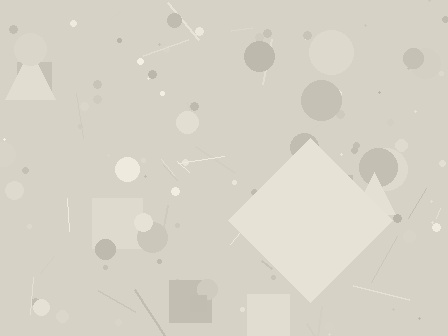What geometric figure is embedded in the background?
A diamond is embedded in the background.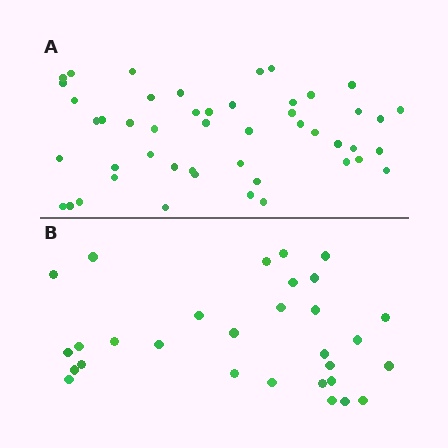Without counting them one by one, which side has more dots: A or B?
Region A (the top region) has more dots.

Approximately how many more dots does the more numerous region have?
Region A has approximately 20 more dots than region B.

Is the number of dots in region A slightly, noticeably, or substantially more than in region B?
Region A has substantially more. The ratio is roughly 1.6 to 1.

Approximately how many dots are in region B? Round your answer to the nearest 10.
About 30 dots.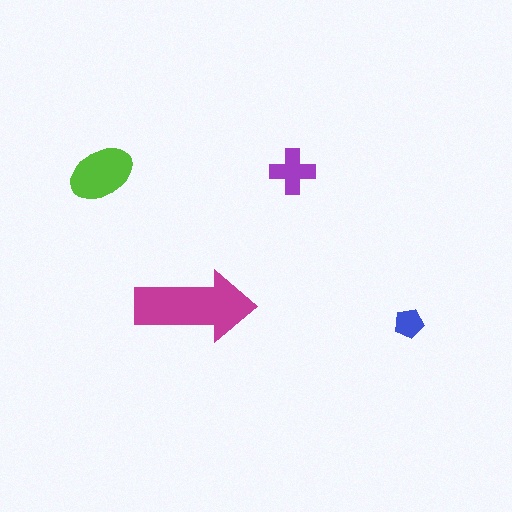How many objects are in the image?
There are 4 objects in the image.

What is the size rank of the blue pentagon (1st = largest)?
4th.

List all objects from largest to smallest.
The magenta arrow, the lime ellipse, the purple cross, the blue pentagon.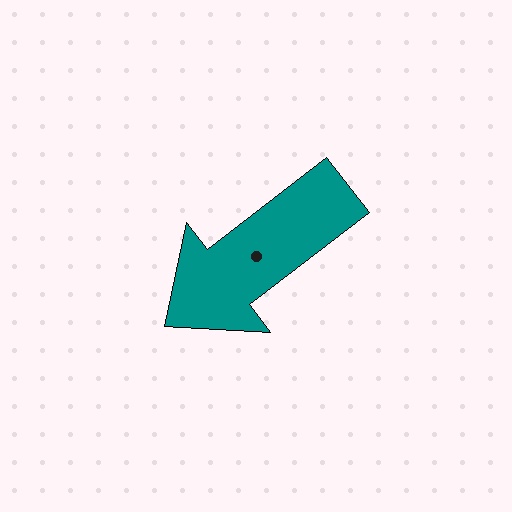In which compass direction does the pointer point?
Southwest.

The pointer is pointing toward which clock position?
Roughly 8 o'clock.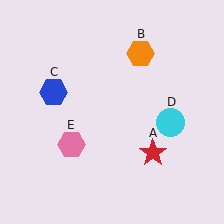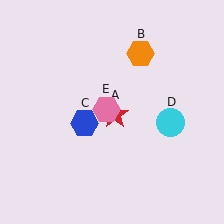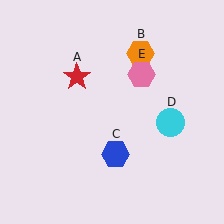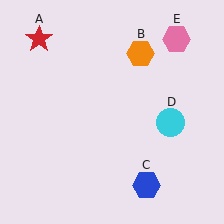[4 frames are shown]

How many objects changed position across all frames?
3 objects changed position: red star (object A), blue hexagon (object C), pink hexagon (object E).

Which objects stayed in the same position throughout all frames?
Orange hexagon (object B) and cyan circle (object D) remained stationary.